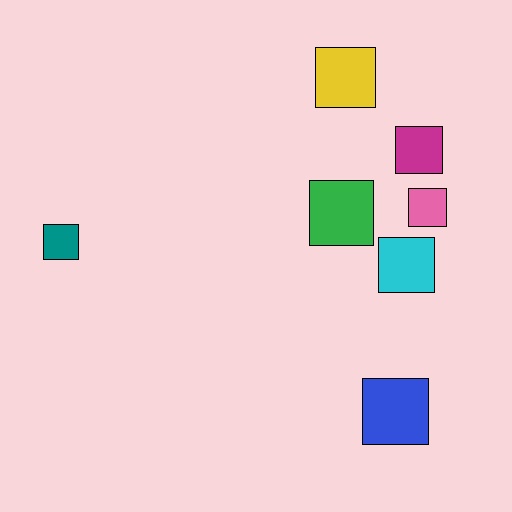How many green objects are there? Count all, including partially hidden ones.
There is 1 green object.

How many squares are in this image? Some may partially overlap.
There are 7 squares.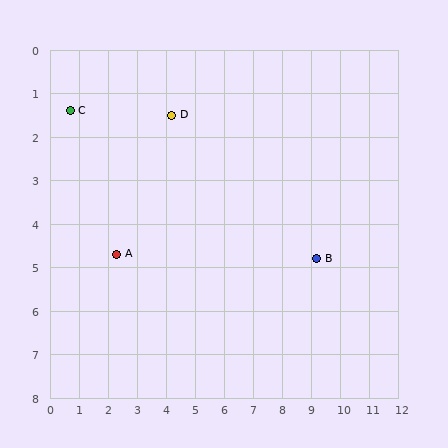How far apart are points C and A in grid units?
Points C and A are about 3.7 grid units apart.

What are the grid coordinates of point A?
Point A is at approximately (2.3, 4.7).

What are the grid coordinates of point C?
Point C is at approximately (0.7, 1.4).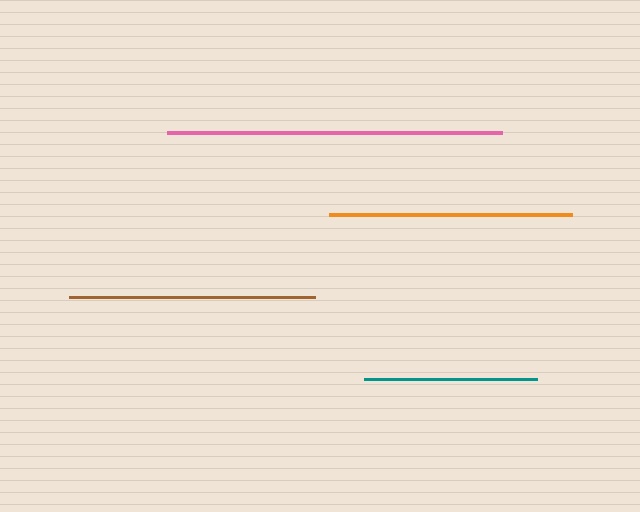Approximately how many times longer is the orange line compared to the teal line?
The orange line is approximately 1.4 times the length of the teal line.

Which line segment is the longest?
The pink line is the longest at approximately 334 pixels.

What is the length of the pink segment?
The pink segment is approximately 334 pixels long.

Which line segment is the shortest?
The teal line is the shortest at approximately 174 pixels.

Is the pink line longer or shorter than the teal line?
The pink line is longer than the teal line.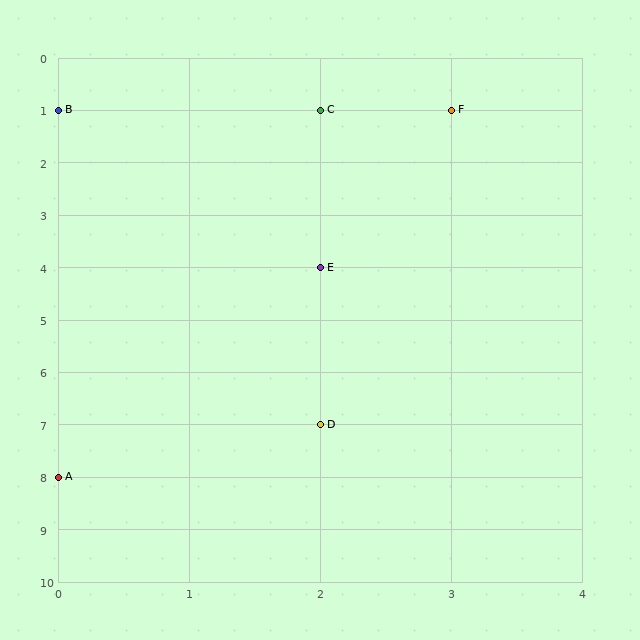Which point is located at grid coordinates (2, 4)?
Point E is at (2, 4).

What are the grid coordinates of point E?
Point E is at grid coordinates (2, 4).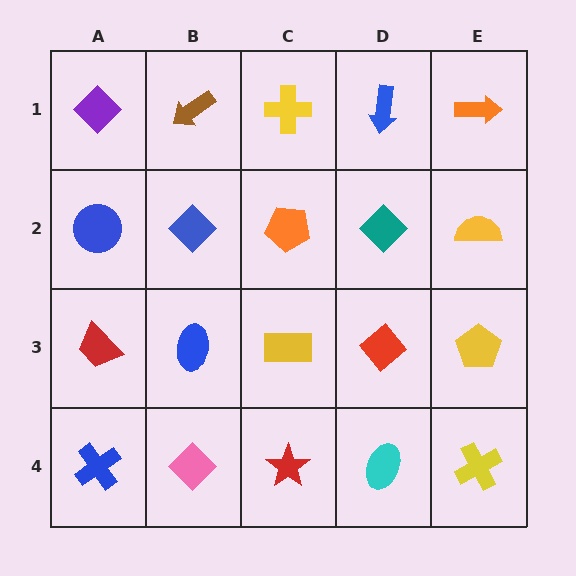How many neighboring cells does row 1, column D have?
3.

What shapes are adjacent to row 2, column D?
A blue arrow (row 1, column D), a red diamond (row 3, column D), an orange pentagon (row 2, column C), a yellow semicircle (row 2, column E).